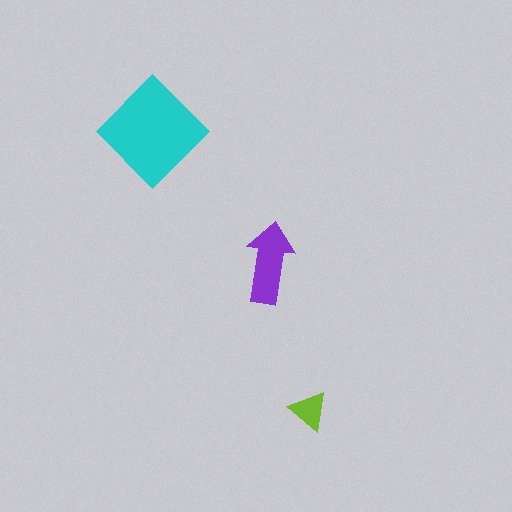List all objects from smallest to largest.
The lime triangle, the purple arrow, the cyan diamond.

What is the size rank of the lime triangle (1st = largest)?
3rd.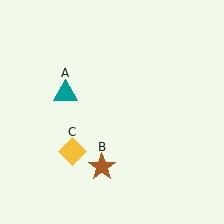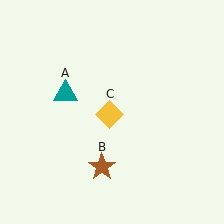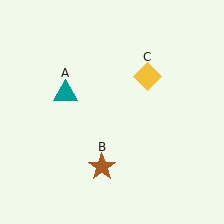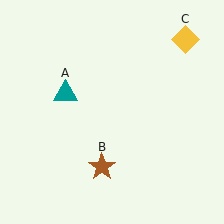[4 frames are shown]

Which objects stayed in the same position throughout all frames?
Teal triangle (object A) and brown star (object B) remained stationary.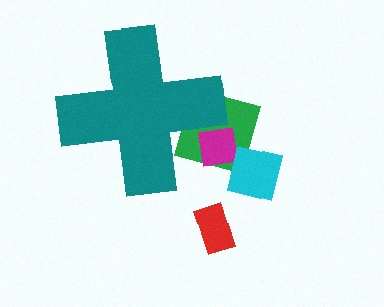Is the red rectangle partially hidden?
No, the red rectangle is fully visible.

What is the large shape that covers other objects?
A teal cross.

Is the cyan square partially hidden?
No, the cyan square is fully visible.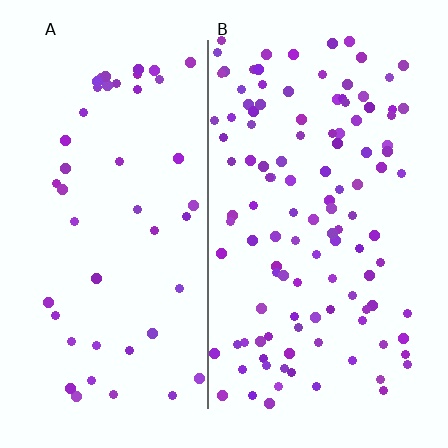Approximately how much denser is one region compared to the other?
Approximately 2.5× — region B over region A.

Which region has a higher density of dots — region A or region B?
B (the right).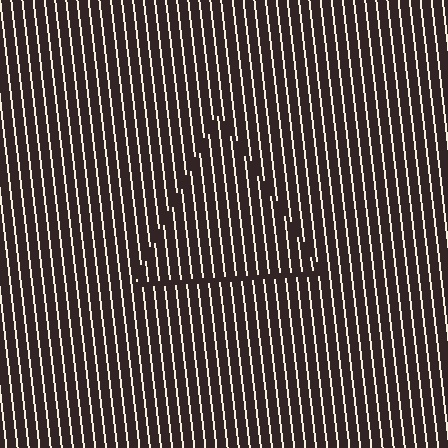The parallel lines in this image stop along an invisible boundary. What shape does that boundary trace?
An illusory triangle. The interior of the shape contains the same grating, shifted by half a period — the contour is defined by the phase discontinuity where line-ends from the inner and outer gratings abut.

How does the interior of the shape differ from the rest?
The interior of the shape contains the same grating, shifted by half a period — the contour is defined by the phase discontinuity where line-ends from the inner and outer gratings abut.